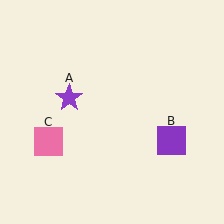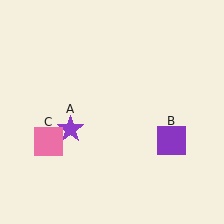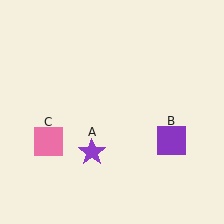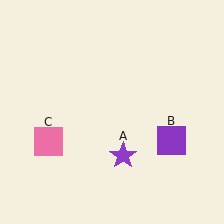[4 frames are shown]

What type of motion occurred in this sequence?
The purple star (object A) rotated counterclockwise around the center of the scene.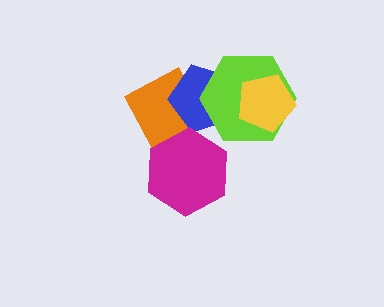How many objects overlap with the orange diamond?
3 objects overlap with the orange diamond.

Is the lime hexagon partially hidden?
Yes, it is partially covered by another shape.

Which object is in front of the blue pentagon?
The lime hexagon is in front of the blue pentagon.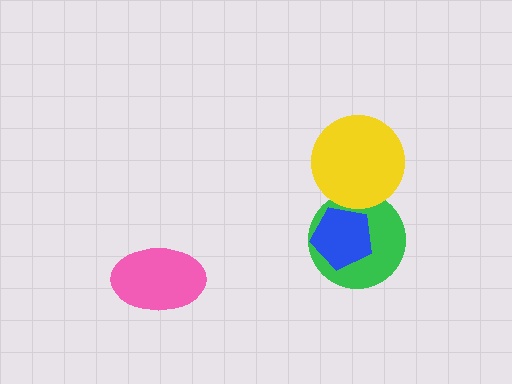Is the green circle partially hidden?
Yes, it is partially covered by another shape.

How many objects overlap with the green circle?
2 objects overlap with the green circle.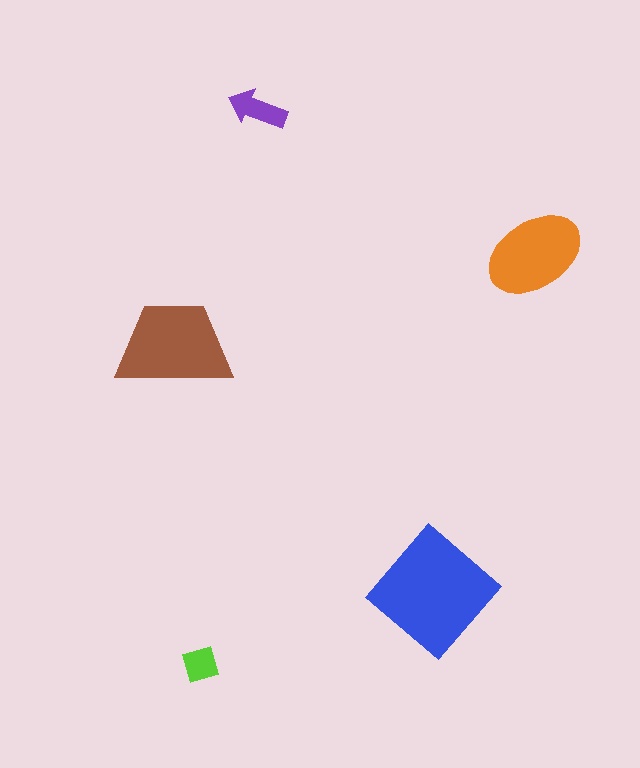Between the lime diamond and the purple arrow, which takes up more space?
The purple arrow.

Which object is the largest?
The blue diamond.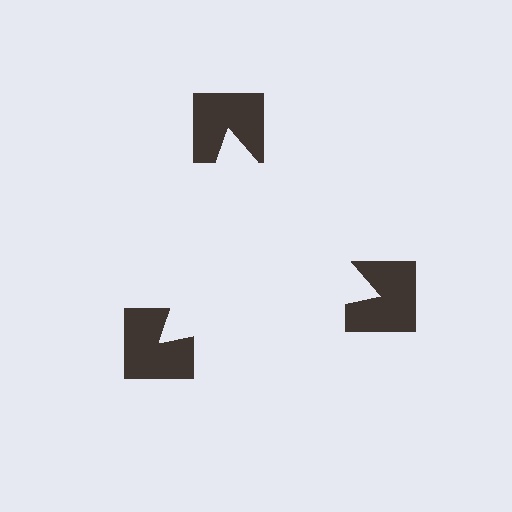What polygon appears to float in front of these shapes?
An illusory triangle — its edges are inferred from the aligned wedge cuts in the notched squares, not physically drawn.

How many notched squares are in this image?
There are 3 — one at each vertex of the illusory triangle.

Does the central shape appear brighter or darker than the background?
It typically appears slightly brighter than the background, even though no actual brightness change is drawn.